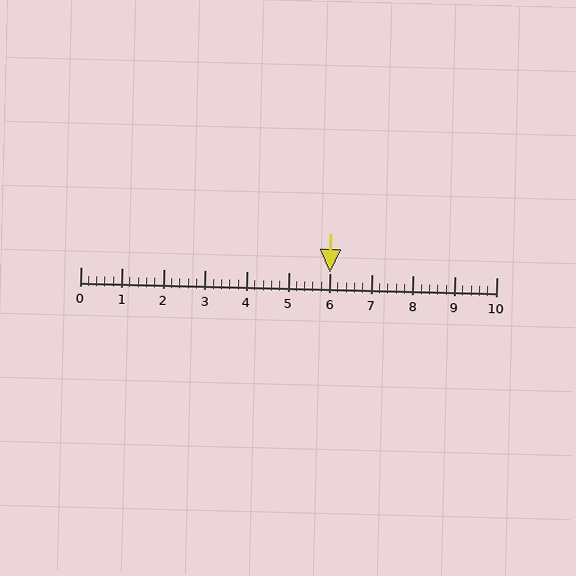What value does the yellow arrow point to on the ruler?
The yellow arrow points to approximately 6.0.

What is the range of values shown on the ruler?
The ruler shows values from 0 to 10.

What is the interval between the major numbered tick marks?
The major tick marks are spaced 1 units apart.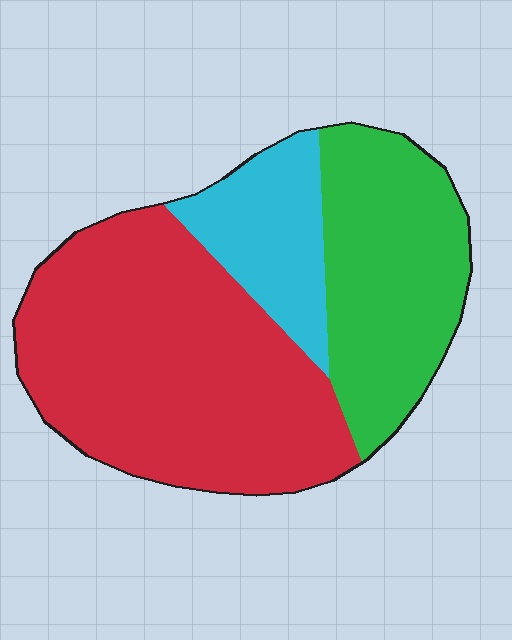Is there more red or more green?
Red.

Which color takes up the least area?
Cyan, at roughly 15%.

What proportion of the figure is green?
Green takes up about one third (1/3) of the figure.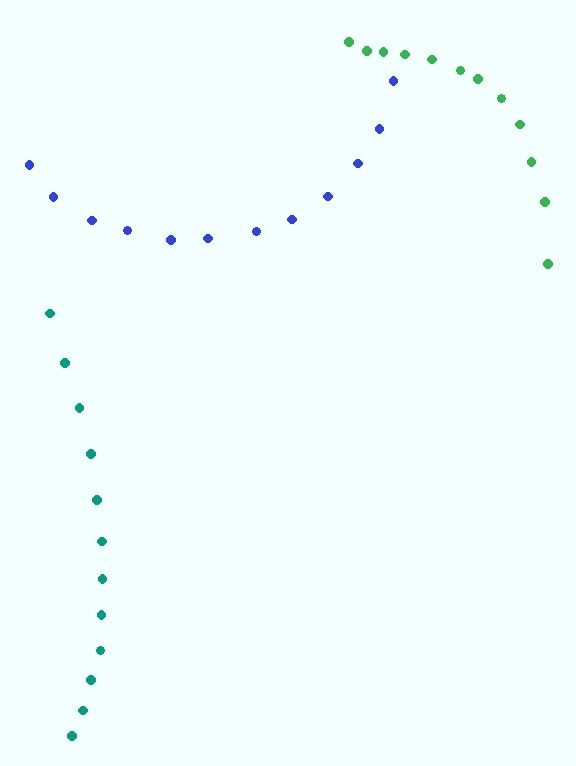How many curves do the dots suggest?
There are 3 distinct paths.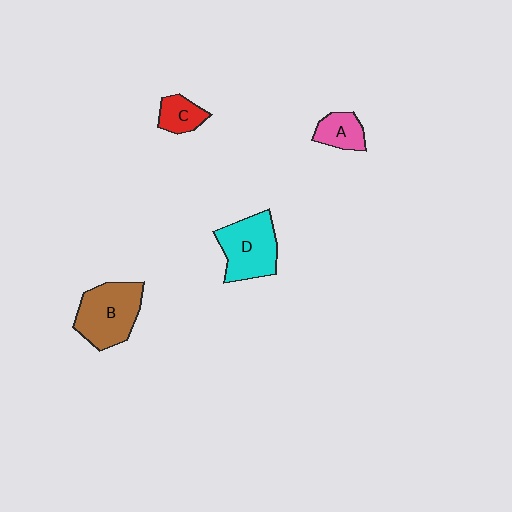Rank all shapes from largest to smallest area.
From largest to smallest: B (brown), D (cyan), A (pink), C (red).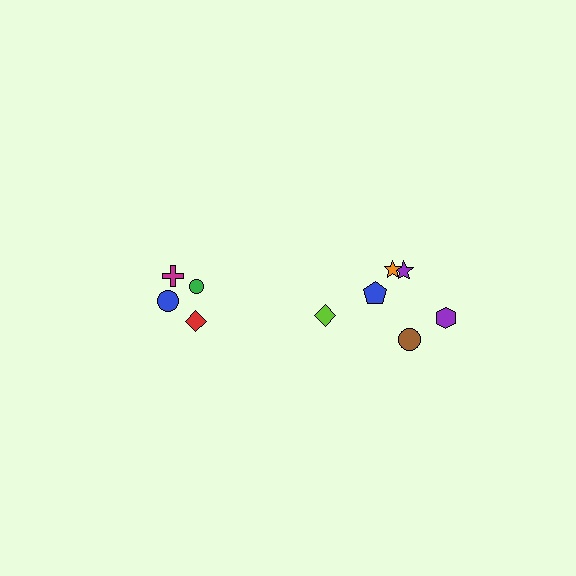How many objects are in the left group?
There are 4 objects.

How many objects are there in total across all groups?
There are 10 objects.